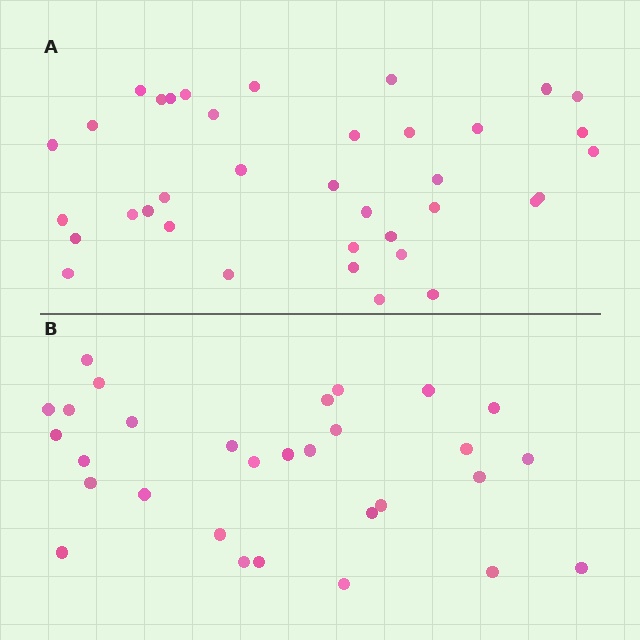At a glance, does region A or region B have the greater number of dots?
Region A (the top region) has more dots.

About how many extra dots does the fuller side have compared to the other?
Region A has roughly 8 or so more dots than region B.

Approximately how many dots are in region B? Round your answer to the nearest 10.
About 30 dots.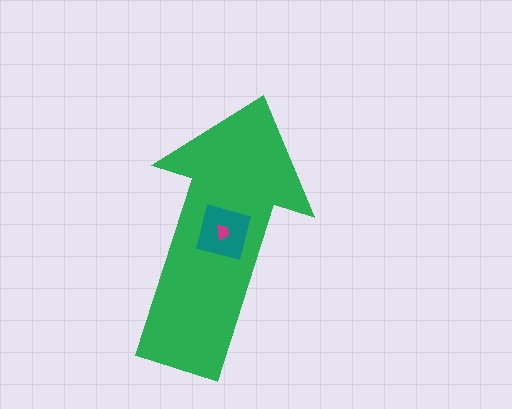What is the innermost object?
The magenta trapezoid.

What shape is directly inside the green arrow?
The teal square.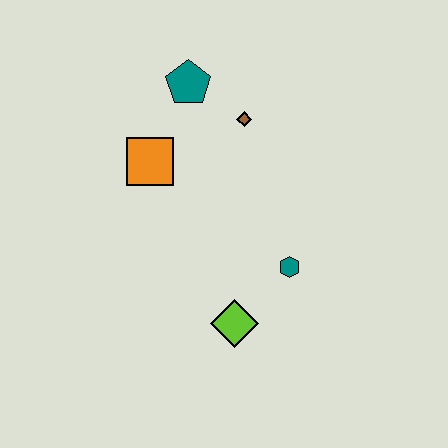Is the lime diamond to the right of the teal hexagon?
No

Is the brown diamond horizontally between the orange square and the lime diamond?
No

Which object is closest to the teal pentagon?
The brown diamond is closest to the teal pentagon.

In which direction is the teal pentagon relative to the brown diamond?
The teal pentagon is to the left of the brown diamond.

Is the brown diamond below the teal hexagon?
No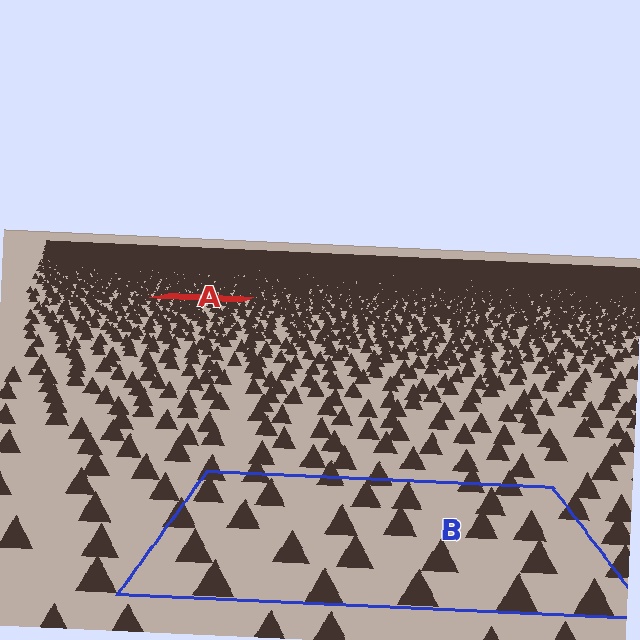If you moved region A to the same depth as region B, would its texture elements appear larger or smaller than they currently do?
They would appear larger. At a closer depth, the same texture elements are projected at a bigger on-screen size.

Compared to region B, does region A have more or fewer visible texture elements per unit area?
Region A has more texture elements per unit area — they are packed more densely because it is farther away.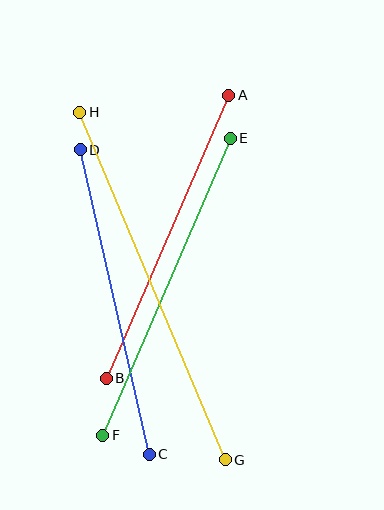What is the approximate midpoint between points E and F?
The midpoint is at approximately (166, 287) pixels.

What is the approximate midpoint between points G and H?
The midpoint is at approximately (153, 286) pixels.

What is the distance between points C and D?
The distance is approximately 312 pixels.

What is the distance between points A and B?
The distance is approximately 309 pixels.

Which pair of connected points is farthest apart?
Points G and H are farthest apart.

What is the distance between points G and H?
The distance is approximately 377 pixels.